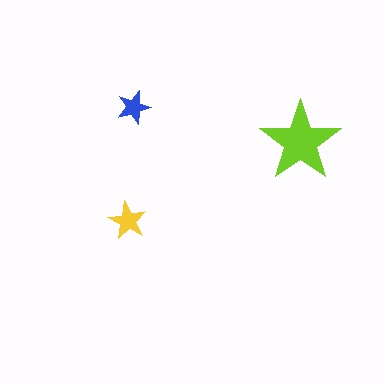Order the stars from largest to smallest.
the lime one, the yellow one, the blue one.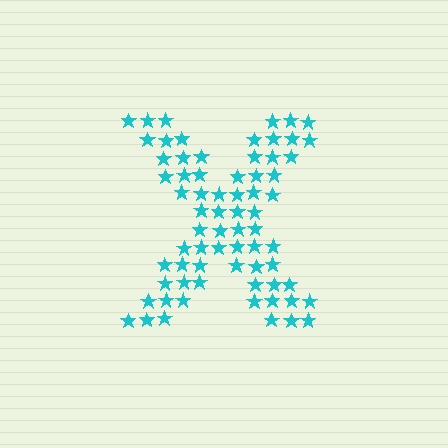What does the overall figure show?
The overall figure shows the letter X.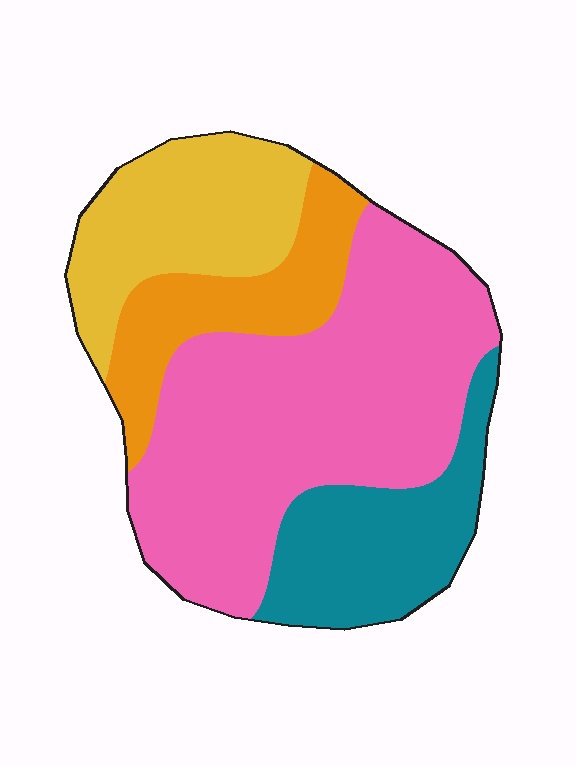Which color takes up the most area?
Pink, at roughly 50%.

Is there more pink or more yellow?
Pink.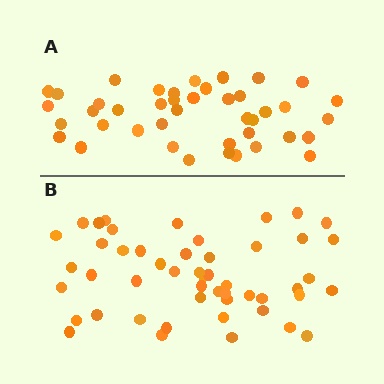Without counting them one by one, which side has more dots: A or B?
Region B (the bottom region) has more dots.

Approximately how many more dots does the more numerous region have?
Region B has roughly 8 or so more dots than region A.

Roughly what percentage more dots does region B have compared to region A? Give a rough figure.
About 20% more.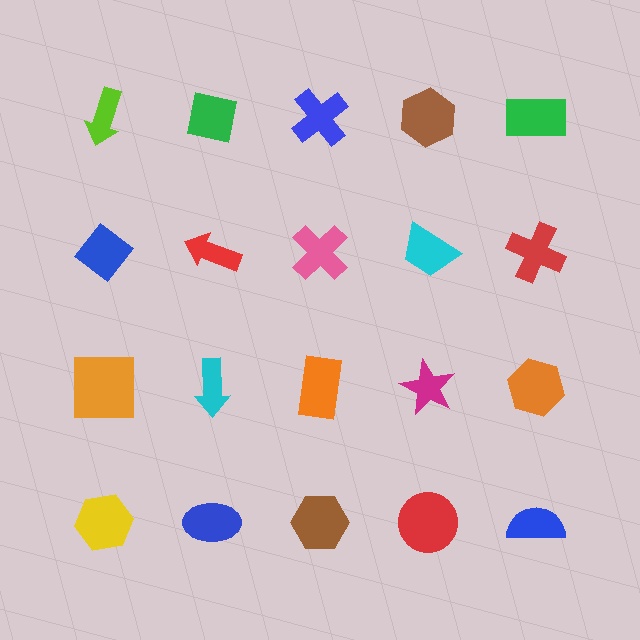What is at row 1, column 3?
A blue cross.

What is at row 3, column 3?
An orange rectangle.